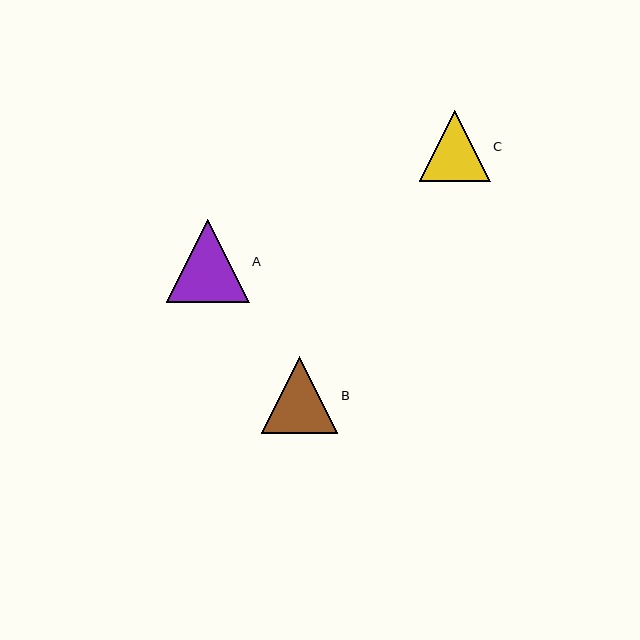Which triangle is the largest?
Triangle A is the largest with a size of approximately 82 pixels.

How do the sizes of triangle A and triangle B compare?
Triangle A and triangle B are approximately the same size.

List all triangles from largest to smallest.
From largest to smallest: A, B, C.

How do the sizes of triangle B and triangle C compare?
Triangle B and triangle C are approximately the same size.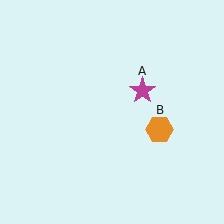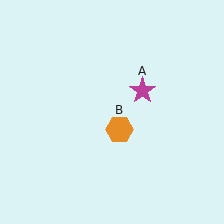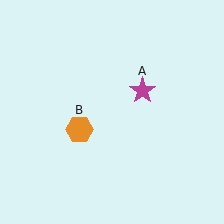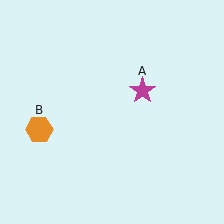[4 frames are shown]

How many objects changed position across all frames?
1 object changed position: orange hexagon (object B).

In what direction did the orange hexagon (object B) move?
The orange hexagon (object B) moved left.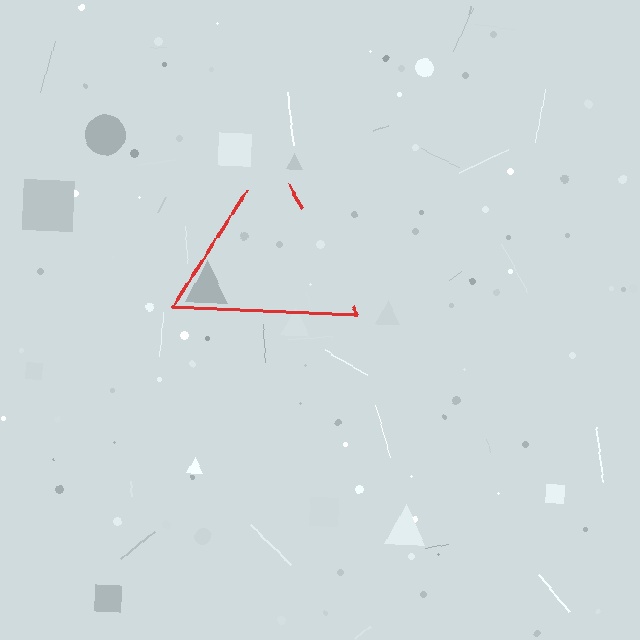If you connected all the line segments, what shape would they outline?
They would outline a triangle.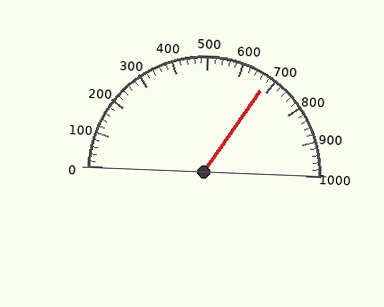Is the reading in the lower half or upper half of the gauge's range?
The reading is in the upper half of the range (0 to 1000).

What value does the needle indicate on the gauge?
The needle indicates approximately 680.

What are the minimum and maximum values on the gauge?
The gauge ranges from 0 to 1000.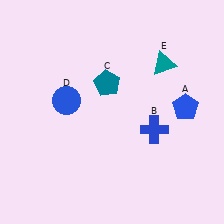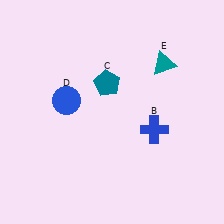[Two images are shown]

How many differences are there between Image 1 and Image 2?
There is 1 difference between the two images.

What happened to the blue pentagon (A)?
The blue pentagon (A) was removed in Image 2. It was in the top-right area of Image 1.